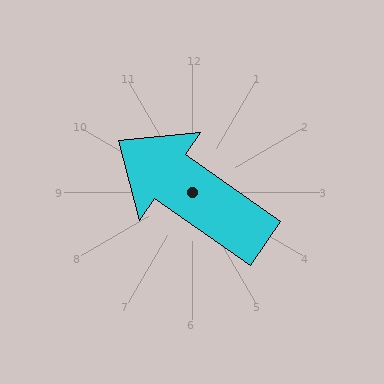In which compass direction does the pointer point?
Northwest.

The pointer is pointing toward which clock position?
Roughly 10 o'clock.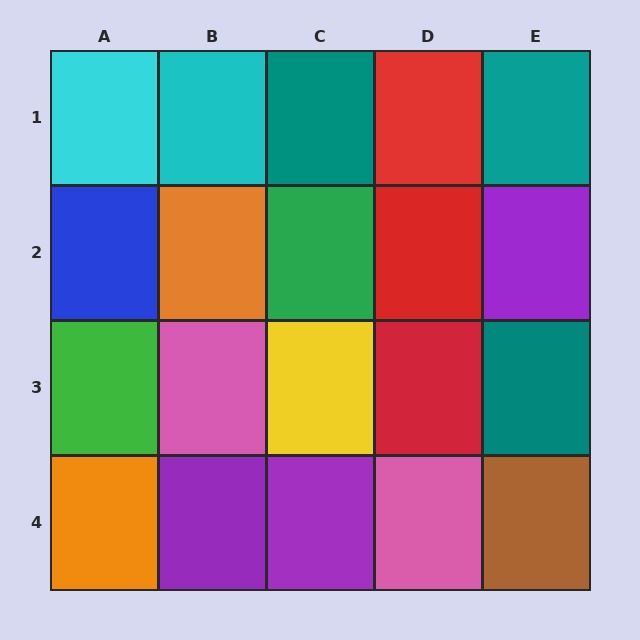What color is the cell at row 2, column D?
Red.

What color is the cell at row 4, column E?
Brown.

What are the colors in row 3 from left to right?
Green, pink, yellow, red, teal.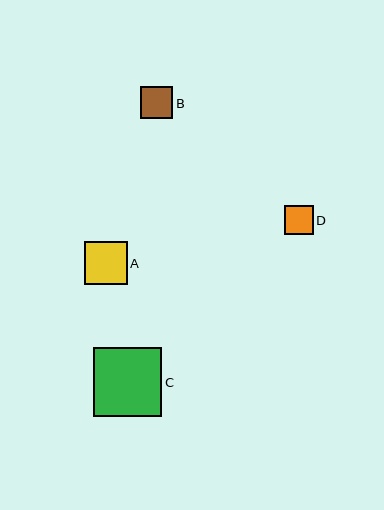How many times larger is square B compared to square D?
Square B is approximately 1.1 times the size of square D.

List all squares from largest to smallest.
From largest to smallest: C, A, B, D.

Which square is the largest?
Square C is the largest with a size of approximately 69 pixels.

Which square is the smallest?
Square D is the smallest with a size of approximately 29 pixels.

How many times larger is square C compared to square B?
Square C is approximately 2.1 times the size of square B.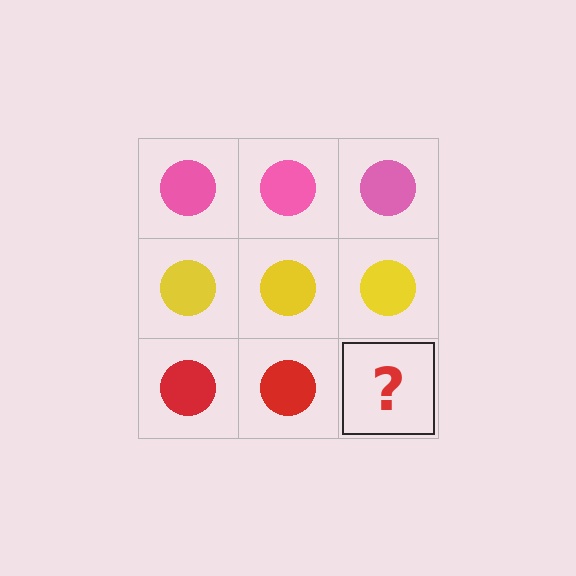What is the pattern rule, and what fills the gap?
The rule is that each row has a consistent color. The gap should be filled with a red circle.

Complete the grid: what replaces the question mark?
The question mark should be replaced with a red circle.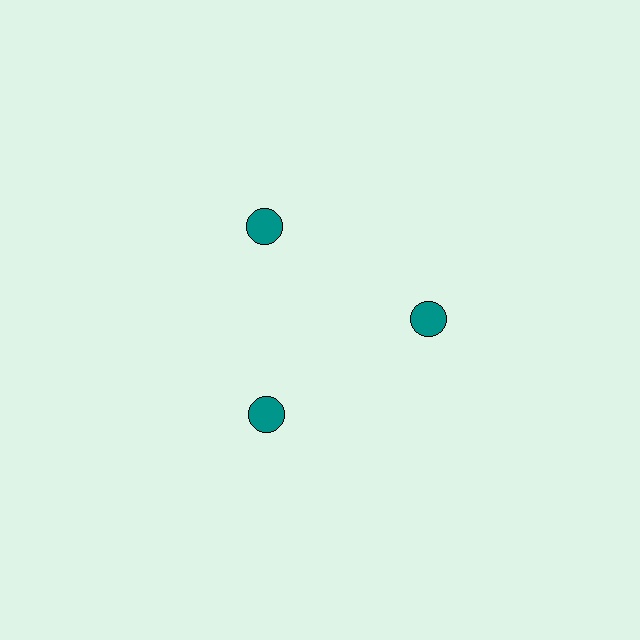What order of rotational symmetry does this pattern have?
This pattern has 3-fold rotational symmetry.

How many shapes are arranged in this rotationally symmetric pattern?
There are 3 shapes, arranged in 3 groups of 1.